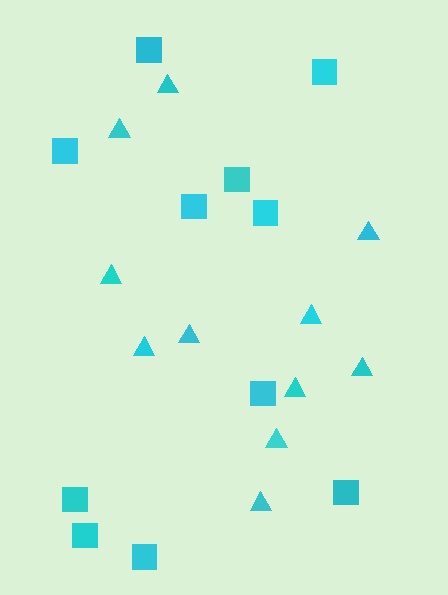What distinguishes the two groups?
There are 2 groups: one group of squares (11) and one group of triangles (11).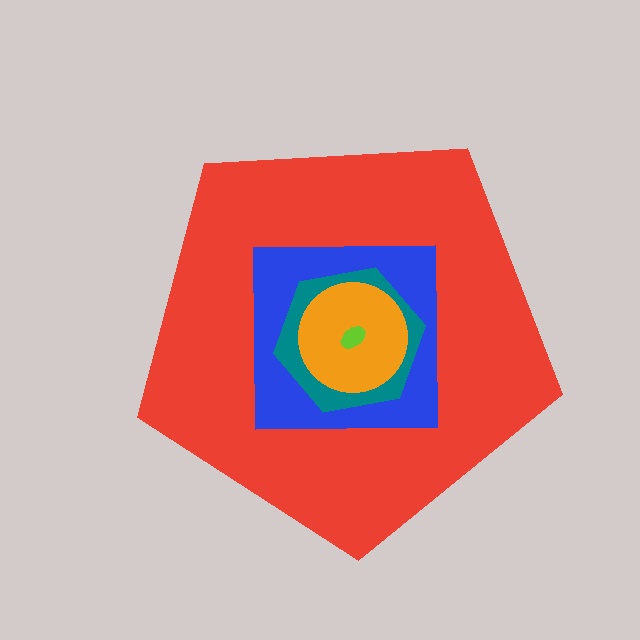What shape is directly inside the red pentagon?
The blue square.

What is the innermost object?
The lime ellipse.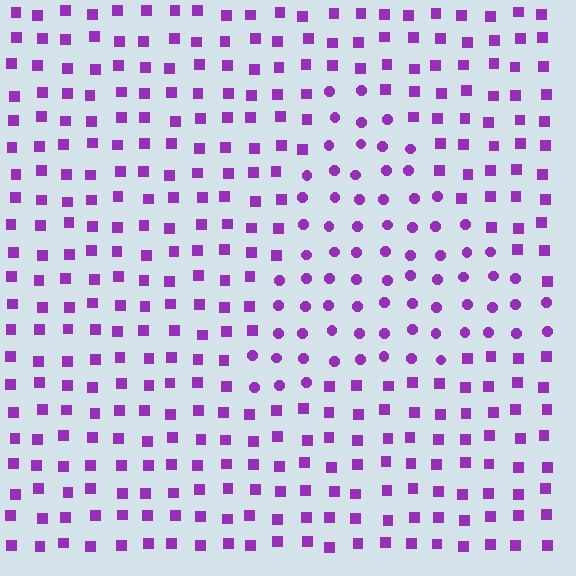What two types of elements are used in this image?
The image uses circles inside the triangle region and squares outside it.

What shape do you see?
I see a triangle.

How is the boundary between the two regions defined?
The boundary is defined by a change in element shape: circles inside vs. squares outside. All elements share the same color and spacing.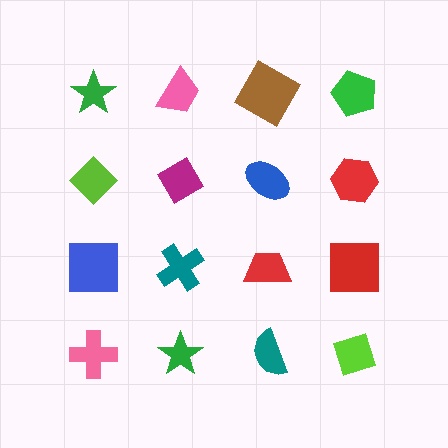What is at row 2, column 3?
A blue ellipse.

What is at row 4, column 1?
A pink cross.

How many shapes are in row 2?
4 shapes.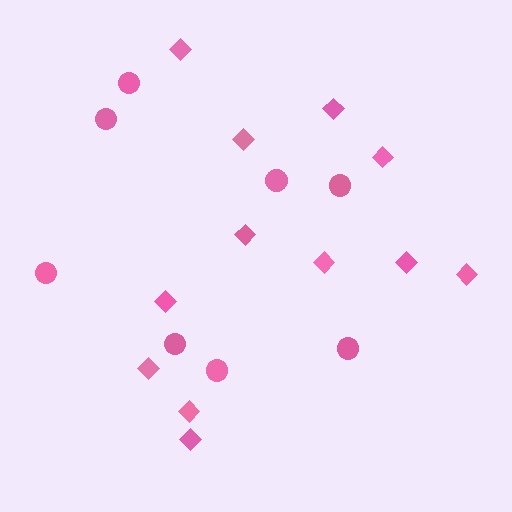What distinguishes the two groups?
There are 2 groups: one group of circles (8) and one group of diamonds (12).